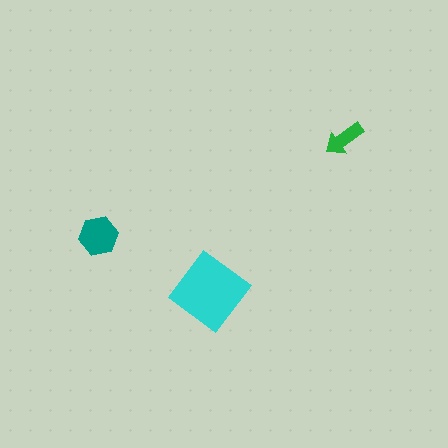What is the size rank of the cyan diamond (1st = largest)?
1st.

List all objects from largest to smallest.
The cyan diamond, the teal hexagon, the green arrow.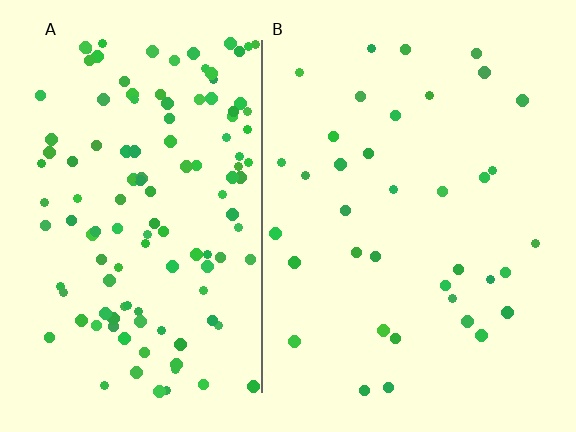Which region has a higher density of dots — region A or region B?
A (the left).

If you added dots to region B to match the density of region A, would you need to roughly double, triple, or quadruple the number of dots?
Approximately triple.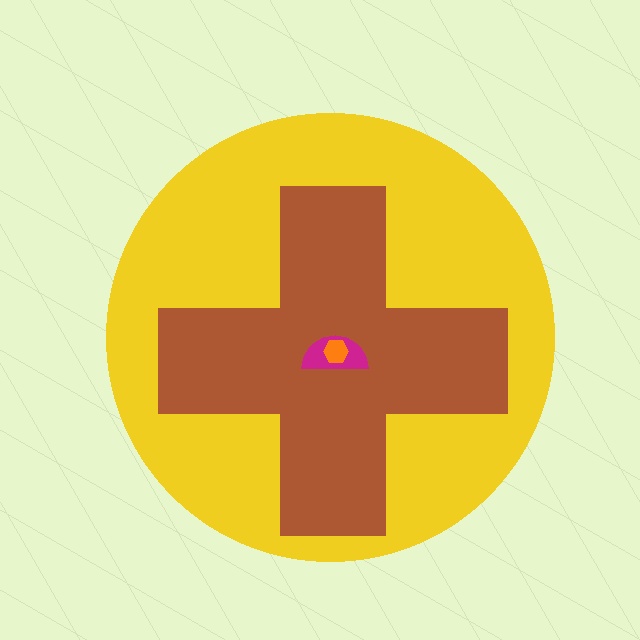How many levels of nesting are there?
4.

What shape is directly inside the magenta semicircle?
The orange hexagon.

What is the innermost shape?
The orange hexagon.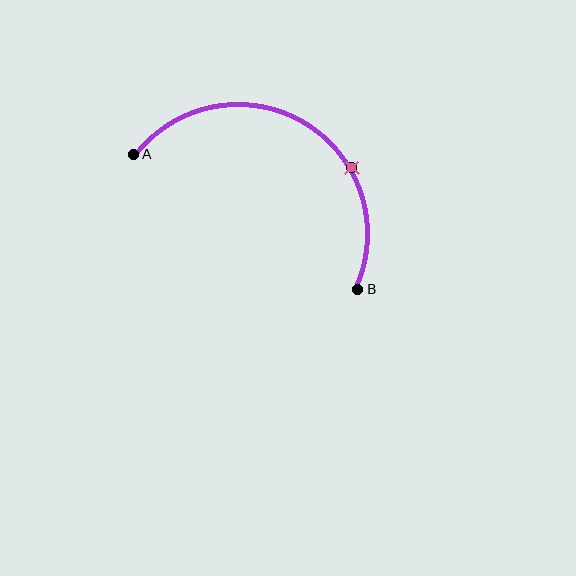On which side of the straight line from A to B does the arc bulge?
The arc bulges above the straight line connecting A and B.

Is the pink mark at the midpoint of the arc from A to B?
No. The pink mark lies on the arc but is closer to endpoint B. The arc midpoint would be at the point on the curve equidistant along the arc from both A and B.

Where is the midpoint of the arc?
The arc midpoint is the point on the curve farthest from the straight line joining A and B. It sits above that line.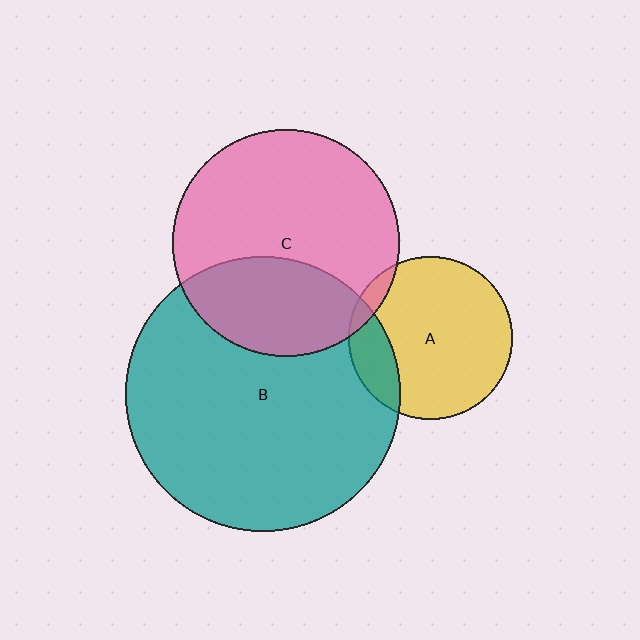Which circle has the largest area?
Circle B (teal).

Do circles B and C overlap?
Yes.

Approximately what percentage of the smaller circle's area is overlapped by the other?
Approximately 35%.